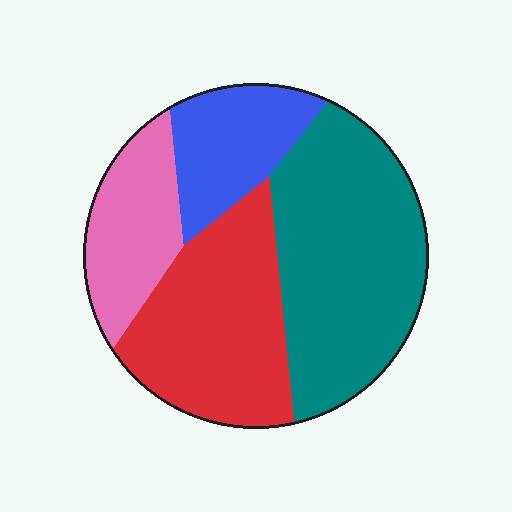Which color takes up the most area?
Teal, at roughly 40%.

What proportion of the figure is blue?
Blue takes up less than a quarter of the figure.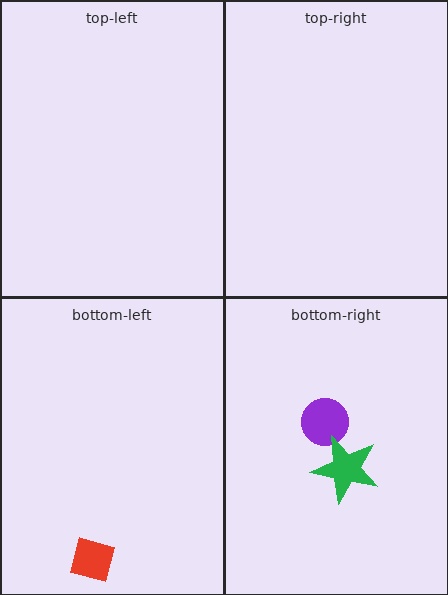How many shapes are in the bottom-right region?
2.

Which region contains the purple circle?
The bottom-right region.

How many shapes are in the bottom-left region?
1.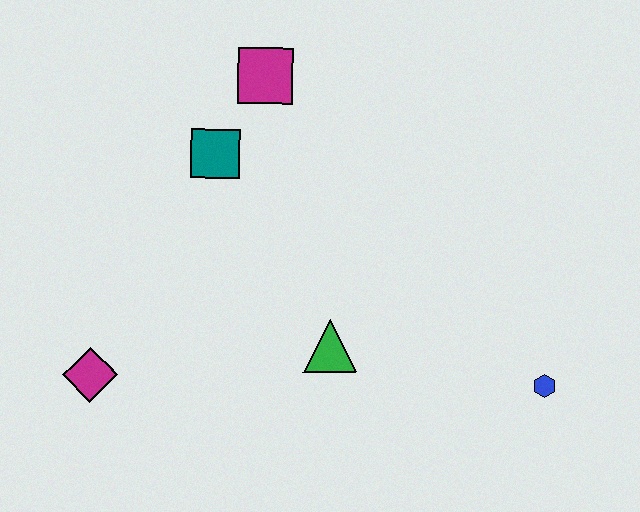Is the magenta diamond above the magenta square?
No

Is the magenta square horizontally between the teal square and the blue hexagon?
Yes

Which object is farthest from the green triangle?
The magenta square is farthest from the green triangle.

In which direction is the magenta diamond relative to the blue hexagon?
The magenta diamond is to the left of the blue hexagon.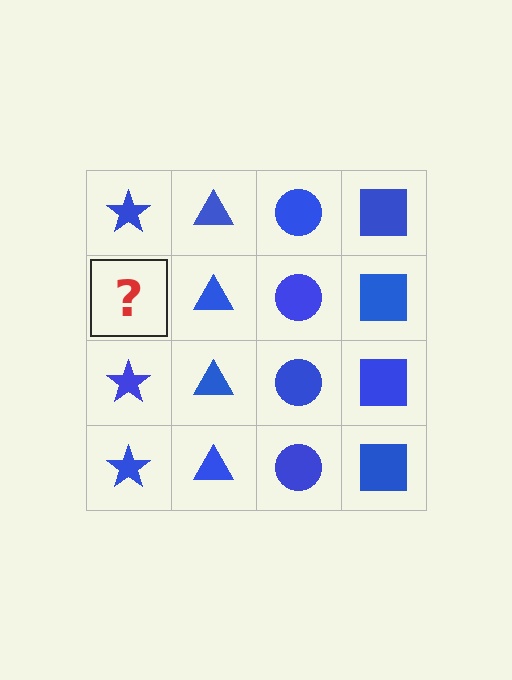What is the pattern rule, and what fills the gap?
The rule is that each column has a consistent shape. The gap should be filled with a blue star.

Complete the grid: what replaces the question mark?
The question mark should be replaced with a blue star.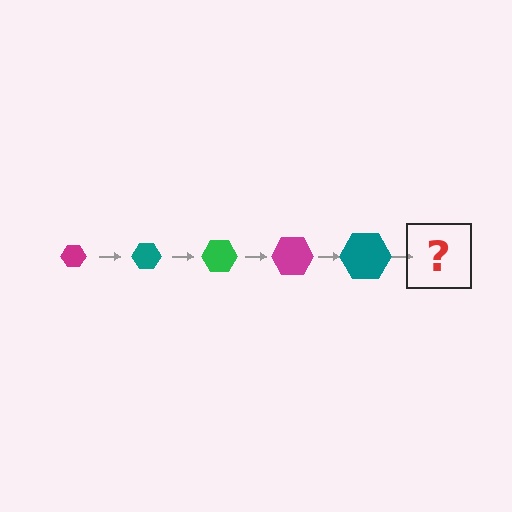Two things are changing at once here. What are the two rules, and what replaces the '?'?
The two rules are that the hexagon grows larger each step and the color cycles through magenta, teal, and green. The '?' should be a green hexagon, larger than the previous one.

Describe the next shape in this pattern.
It should be a green hexagon, larger than the previous one.